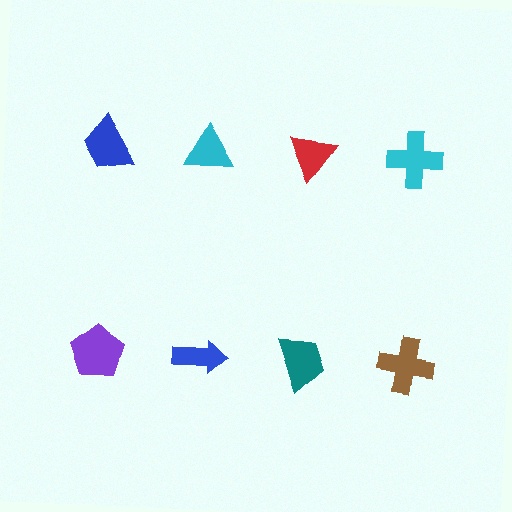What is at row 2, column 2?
A blue arrow.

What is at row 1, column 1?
A blue trapezoid.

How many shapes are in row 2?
4 shapes.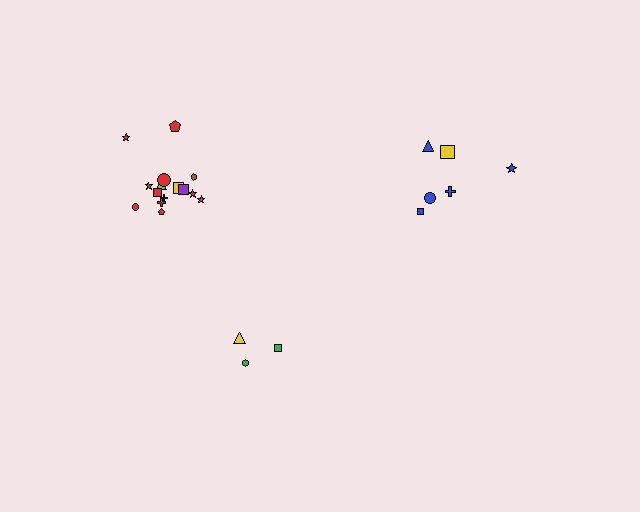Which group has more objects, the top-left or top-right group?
The top-left group.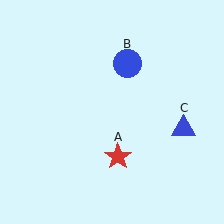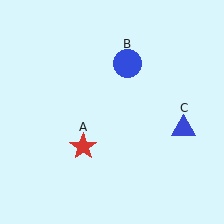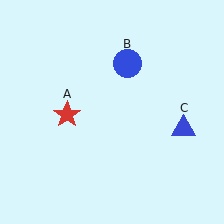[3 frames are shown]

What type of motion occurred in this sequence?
The red star (object A) rotated clockwise around the center of the scene.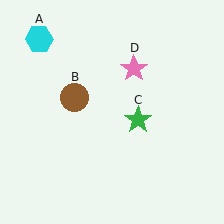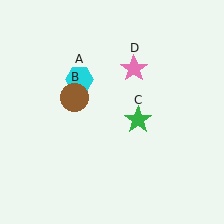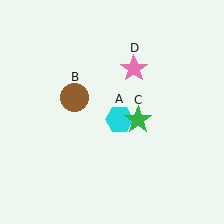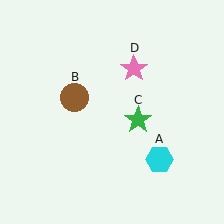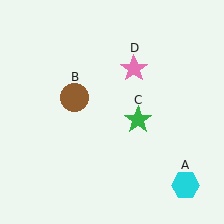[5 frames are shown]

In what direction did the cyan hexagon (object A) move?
The cyan hexagon (object A) moved down and to the right.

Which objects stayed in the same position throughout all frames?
Brown circle (object B) and green star (object C) and pink star (object D) remained stationary.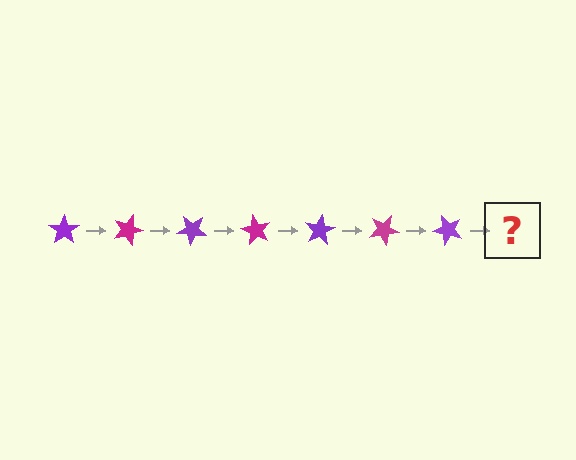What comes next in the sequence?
The next element should be a magenta star, rotated 140 degrees from the start.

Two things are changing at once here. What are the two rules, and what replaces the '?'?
The two rules are that it rotates 20 degrees each step and the color cycles through purple and magenta. The '?' should be a magenta star, rotated 140 degrees from the start.